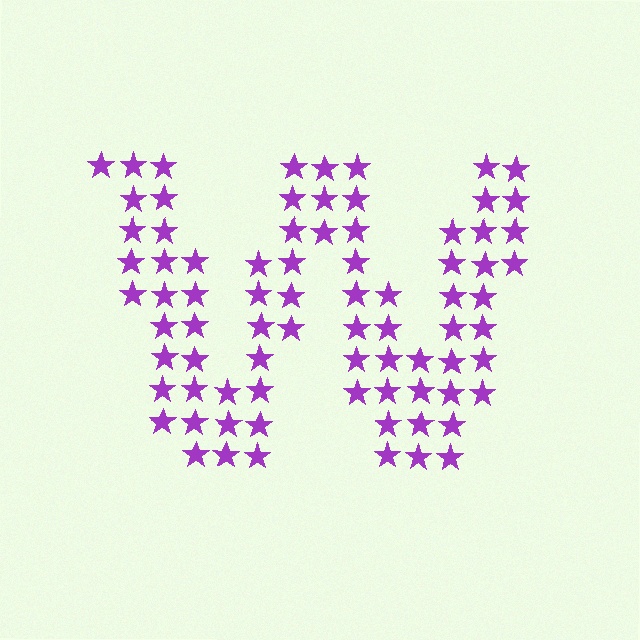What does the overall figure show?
The overall figure shows the letter W.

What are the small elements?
The small elements are stars.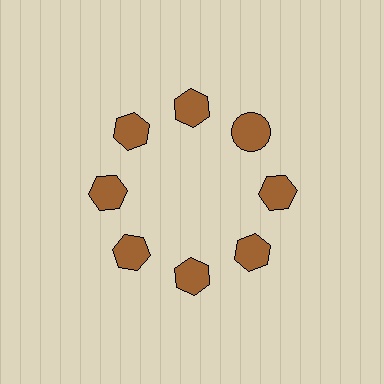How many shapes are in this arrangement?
There are 8 shapes arranged in a ring pattern.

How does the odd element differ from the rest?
It has a different shape: circle instead of hexagon.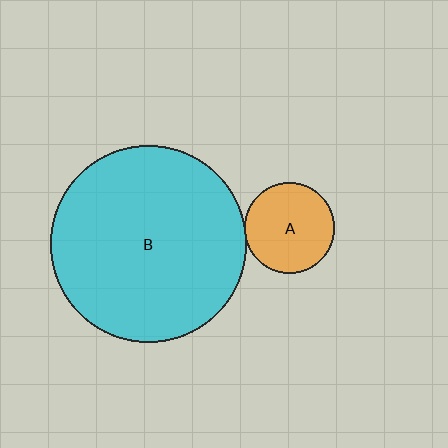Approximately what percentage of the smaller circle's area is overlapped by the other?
Approximately 5%.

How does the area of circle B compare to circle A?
Approximately 4.7 times.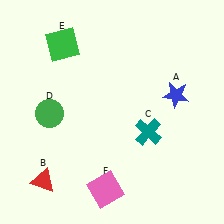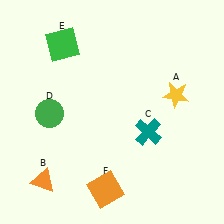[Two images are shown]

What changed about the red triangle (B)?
In Image 1, B is red. In Image 2, it changed to orange.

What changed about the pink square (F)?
In Image 1, F is pink. In Image 2, it changed to orange.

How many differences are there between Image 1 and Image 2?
There are 3 differences between the two images.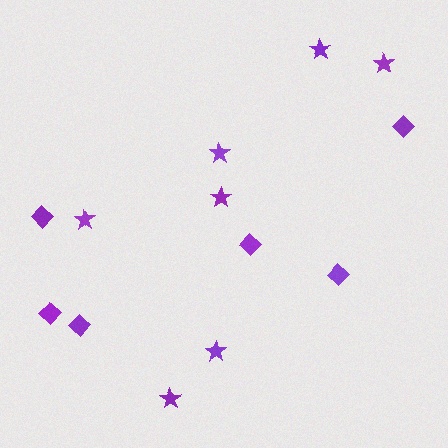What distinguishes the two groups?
There are 2 groups: one group of diamonds (6) and one group of stars (7).